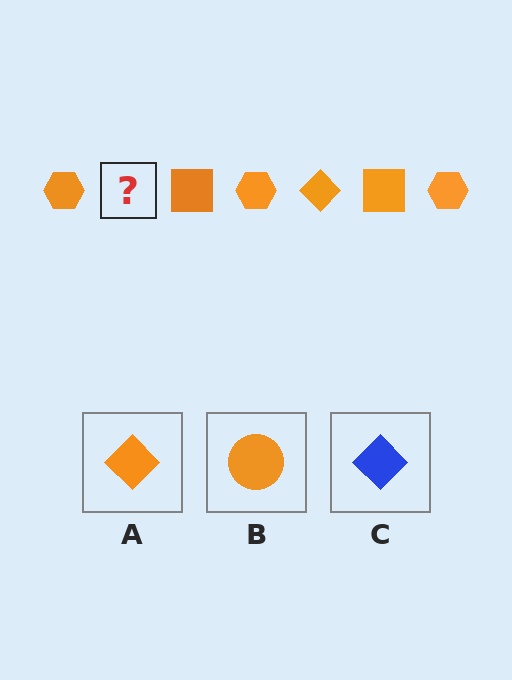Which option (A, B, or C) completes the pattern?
A.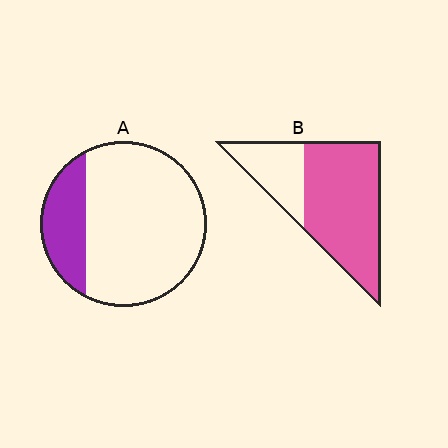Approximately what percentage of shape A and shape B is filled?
A is approximately 20% and B is approximately 70%.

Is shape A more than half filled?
No.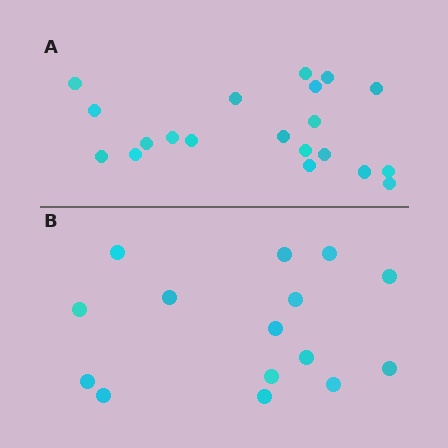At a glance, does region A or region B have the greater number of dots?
Region A (the top region) has more dots.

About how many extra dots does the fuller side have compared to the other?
Region A has about 5 more dots than region B.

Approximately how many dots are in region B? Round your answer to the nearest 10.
About 20 dots. (The exact count is 15, which rounds to 20.)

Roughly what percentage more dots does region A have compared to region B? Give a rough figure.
About 35% more.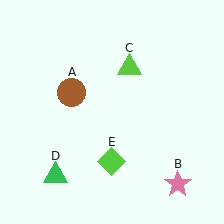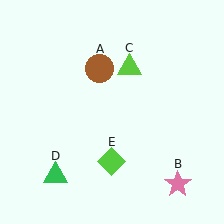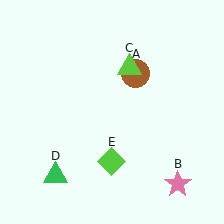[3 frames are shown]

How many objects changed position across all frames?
1 object changed position: brown circle (object A).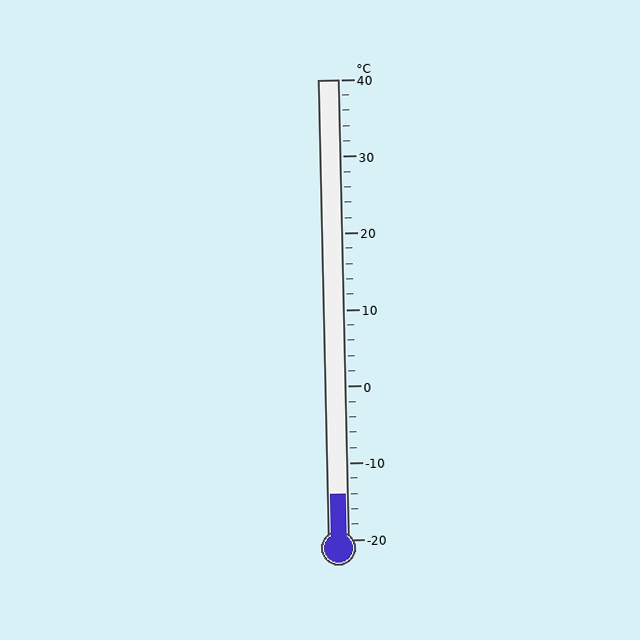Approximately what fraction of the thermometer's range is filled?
The thermometer is filled to approximately 10% of its range.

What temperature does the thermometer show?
The thermometer shows approximately -14°C.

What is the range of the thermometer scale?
The thermometer scale ranges from -20°C to 40°C.